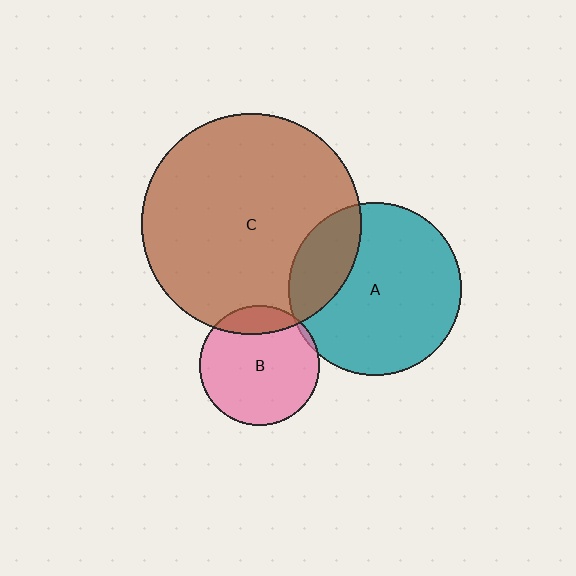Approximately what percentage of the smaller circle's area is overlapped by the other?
Approximately 25%.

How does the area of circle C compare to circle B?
Approximately 3.4 times.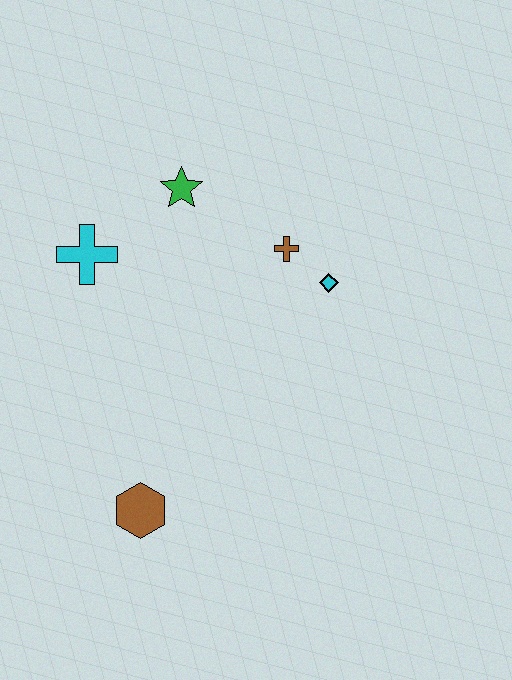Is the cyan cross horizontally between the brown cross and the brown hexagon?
No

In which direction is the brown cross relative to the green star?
The brown cross is to the right of the green star.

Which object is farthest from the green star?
The brown hexagon is farthest from the green star.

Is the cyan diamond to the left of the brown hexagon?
No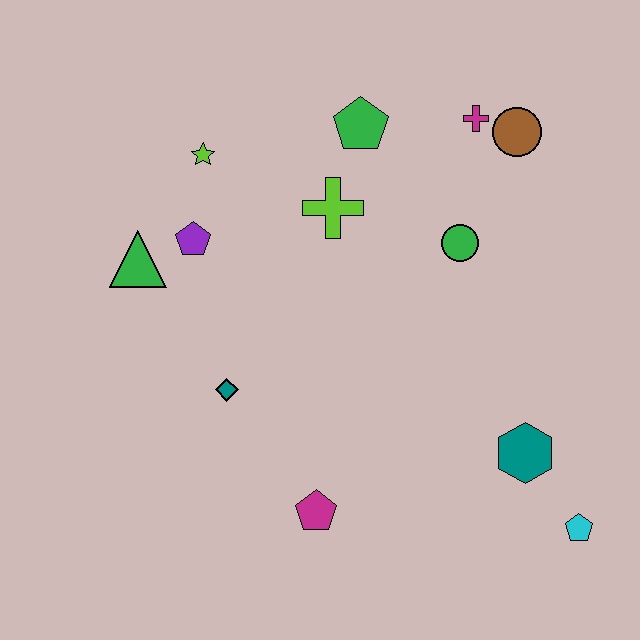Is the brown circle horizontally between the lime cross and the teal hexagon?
Yes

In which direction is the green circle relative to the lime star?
The green circle is to the right of the lime star.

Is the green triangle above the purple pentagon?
No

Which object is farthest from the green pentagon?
The cyan pentagon is farthest from the green pentagon.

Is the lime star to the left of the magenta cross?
Yes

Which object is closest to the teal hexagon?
The cyan pentagon is closest to the teal hexagon.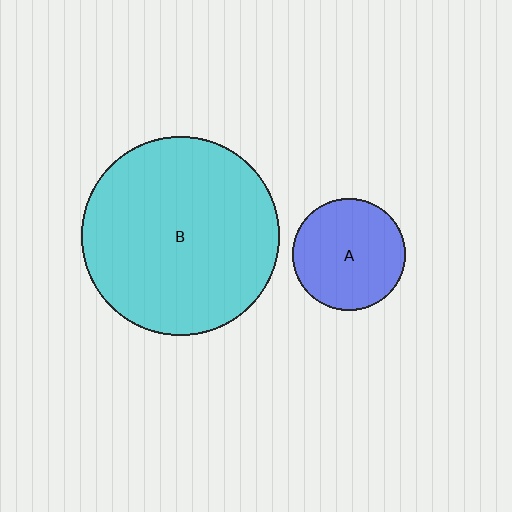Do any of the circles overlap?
No, none of the circles overlap.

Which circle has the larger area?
Circle B (cyan).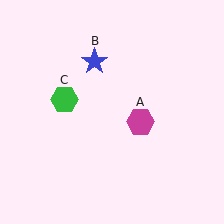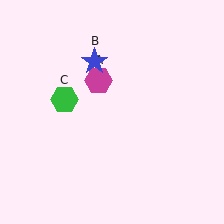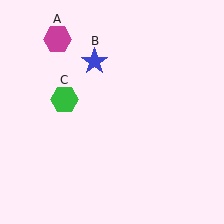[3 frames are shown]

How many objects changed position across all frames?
1 object changed position: magenta hexagon (object A).